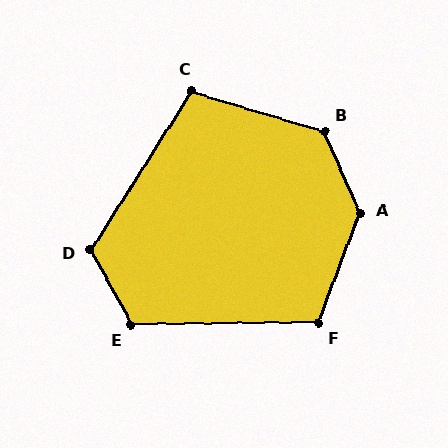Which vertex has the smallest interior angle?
C, at approximately 106 degrees.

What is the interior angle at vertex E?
Approximately 119 degrees (obtuse).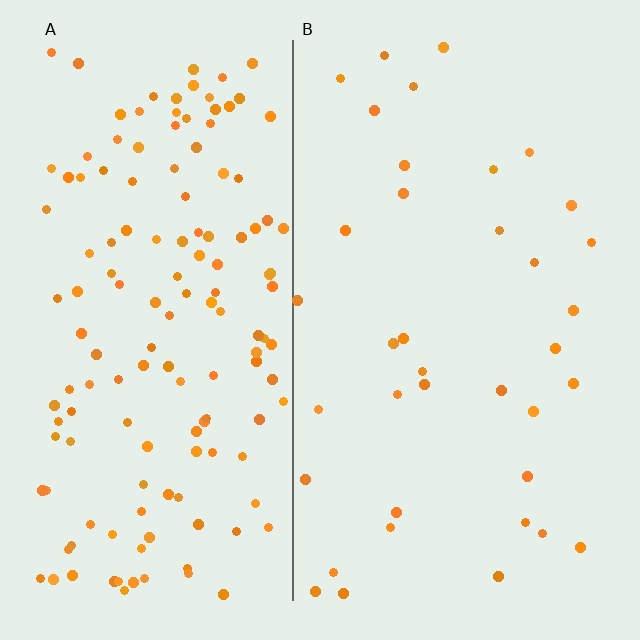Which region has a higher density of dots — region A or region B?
A (the left).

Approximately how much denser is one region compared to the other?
Approximately 3.9× — region A over region B.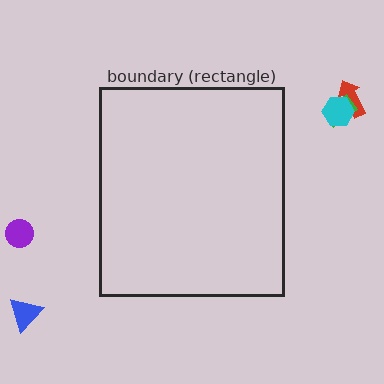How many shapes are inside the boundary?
0 inside, 5 outside.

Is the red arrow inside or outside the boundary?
Outside.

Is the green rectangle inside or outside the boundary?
Outside.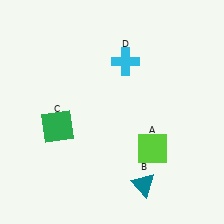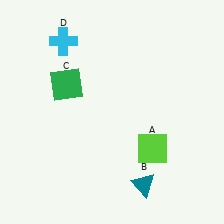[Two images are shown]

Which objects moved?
The objects that moved are: the green square (C), the cyan cross (D).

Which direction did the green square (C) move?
The green square (C) moved up.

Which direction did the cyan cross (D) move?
The cyan cross (D) moved left.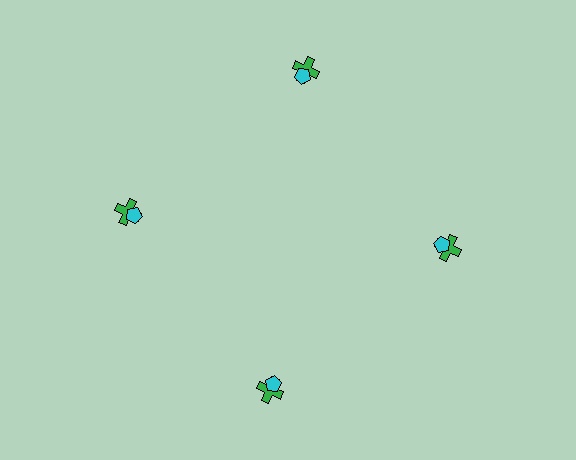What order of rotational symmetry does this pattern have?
This pattern has 4-fold rotational symmetry.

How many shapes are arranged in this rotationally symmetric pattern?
There are 8 shapes, arranged in 4 groups of 2.